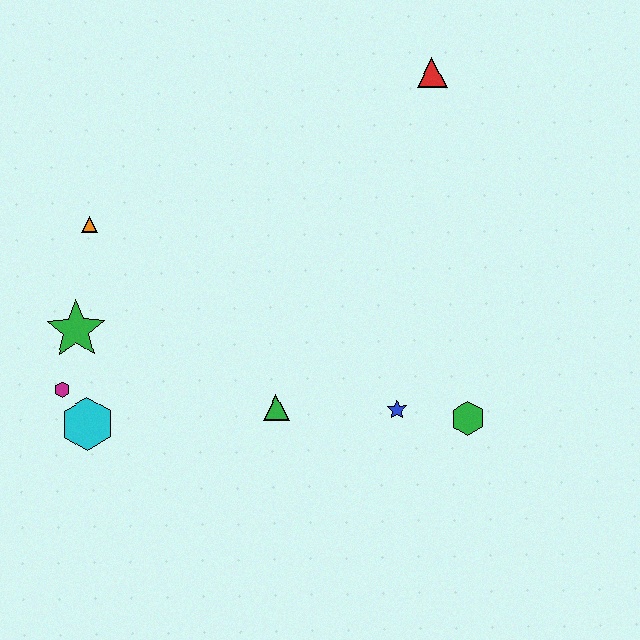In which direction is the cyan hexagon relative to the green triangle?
The cyan hexagon is to the left of the green triangle.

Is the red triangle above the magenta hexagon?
Yes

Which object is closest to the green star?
The magenta hexagon is closest to the green star.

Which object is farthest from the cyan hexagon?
The red triangle is farthest from the cyan hexagon.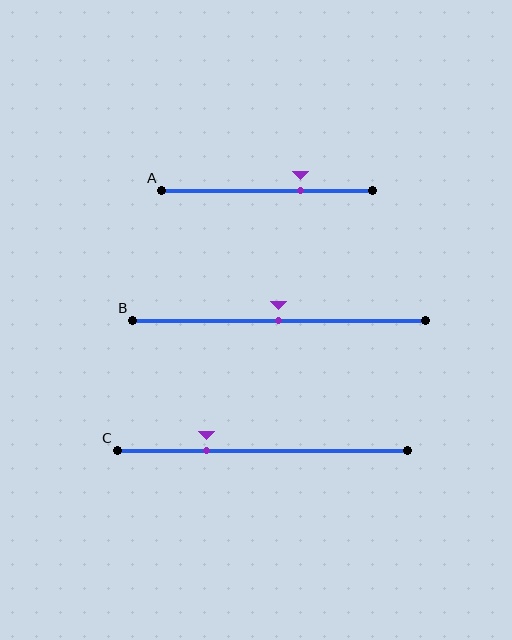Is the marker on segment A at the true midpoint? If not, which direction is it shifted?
No, the marker on segment A is shifted to the right by about 16% of the segment length.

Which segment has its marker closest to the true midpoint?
Segment B has its marker closest to the true midpoint.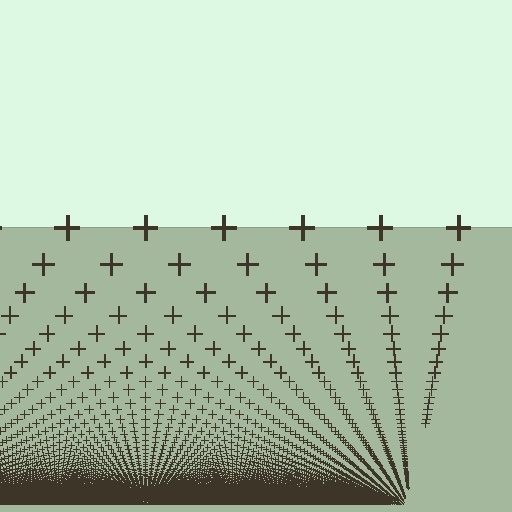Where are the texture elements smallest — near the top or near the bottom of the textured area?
Near the bottom.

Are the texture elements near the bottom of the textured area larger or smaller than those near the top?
Smaller. The gradient is inverted — elements near the bottom are smaller and denser.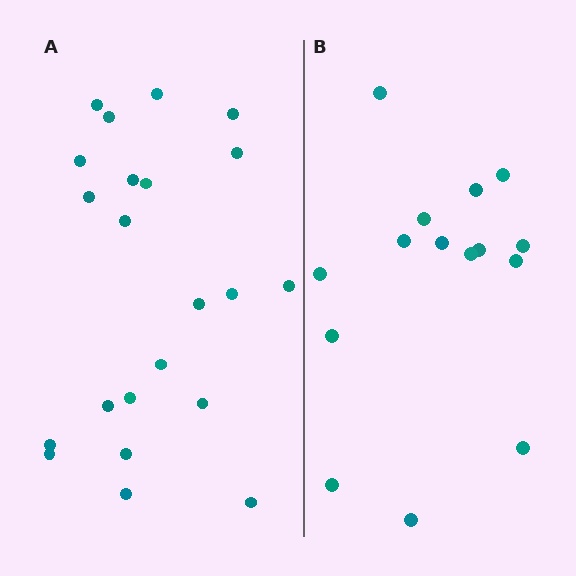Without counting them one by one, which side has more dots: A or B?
Region A (the left region) has more dots.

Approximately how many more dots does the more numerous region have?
Region A has roughly 8 or so more dots than region B.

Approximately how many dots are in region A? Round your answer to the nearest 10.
About 20 dots. (The exact count is 22, which rounds to 20.)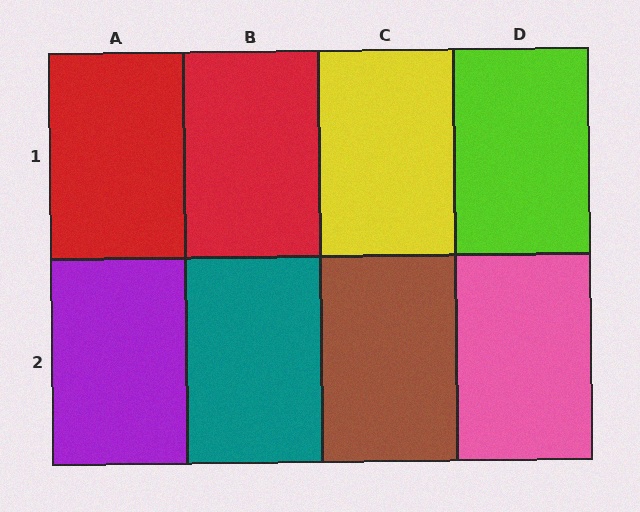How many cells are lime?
1 cell is lime.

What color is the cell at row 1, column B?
Red.